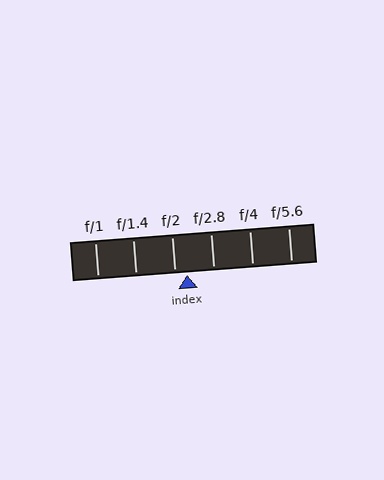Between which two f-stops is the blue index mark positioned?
The index mark is between f/2 and f/2.8.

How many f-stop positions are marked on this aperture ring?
There are 6 f-stop positions marked.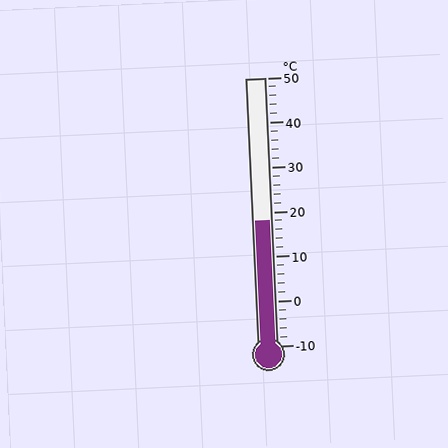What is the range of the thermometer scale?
The thermometer scale ranges from -10°C to 50°C.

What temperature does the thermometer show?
The thermometer shows approximately 18°C.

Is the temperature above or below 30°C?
The temperature is below 30°C.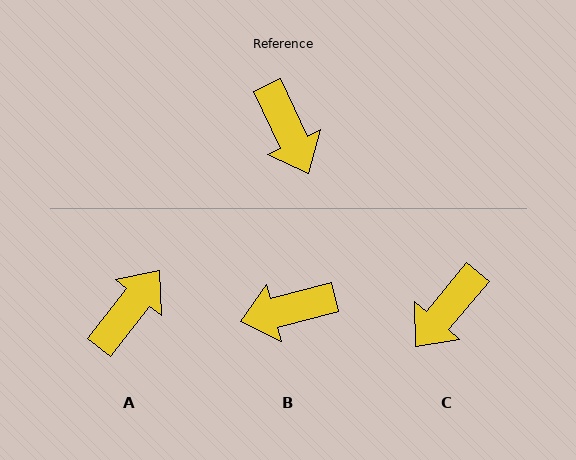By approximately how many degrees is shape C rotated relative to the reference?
Approximately 65 degrees clockwise.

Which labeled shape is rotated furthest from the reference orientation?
A, about 117 degrees away.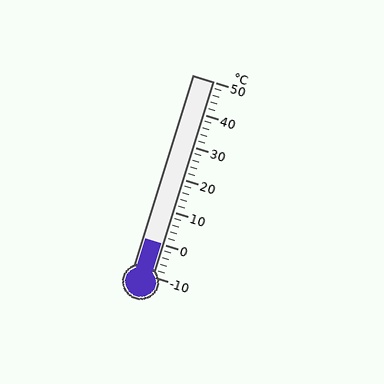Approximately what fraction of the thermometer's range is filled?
The thermometer is filled to approximately 15% of its range.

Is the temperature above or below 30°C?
The temperature is below 30°C.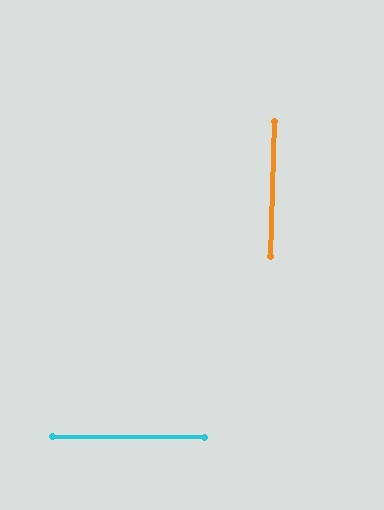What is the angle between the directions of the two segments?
Approximately 89 degrees.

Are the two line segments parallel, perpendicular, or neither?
Perpendicular — they meet at approximately 89°.